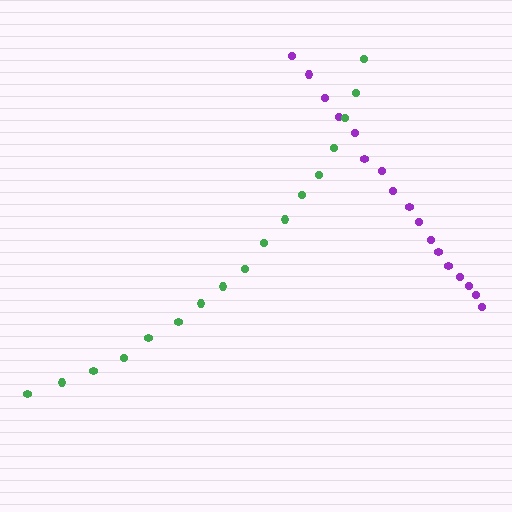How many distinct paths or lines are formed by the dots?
There are 2 distinct paths.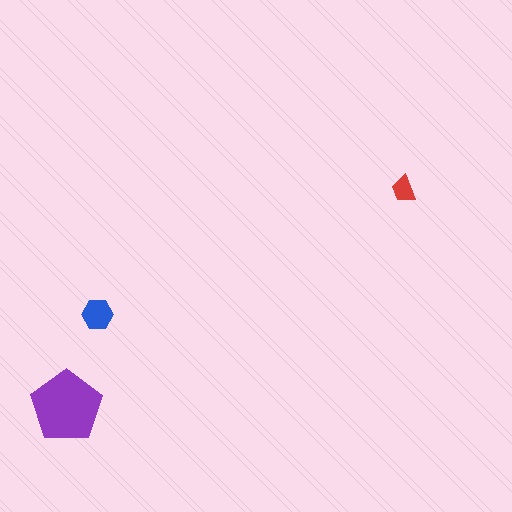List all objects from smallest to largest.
The red trapezoid, the blue hexagon, the purple pentagon.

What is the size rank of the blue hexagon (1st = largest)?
2nd.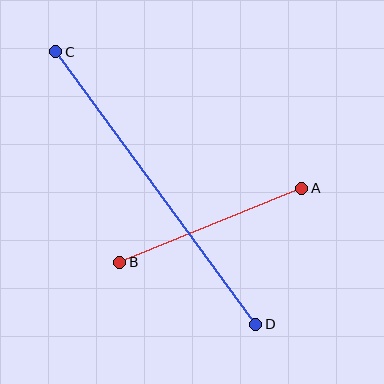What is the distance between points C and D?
The distance is approximately 338 pixels.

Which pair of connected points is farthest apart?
Points C and D are farthest apart.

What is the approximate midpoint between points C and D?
The midpoint is at approximately (156, 188) pixels.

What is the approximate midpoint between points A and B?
The midpoint is at approximately (211, 225) pixels.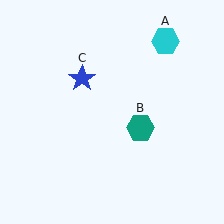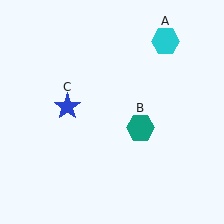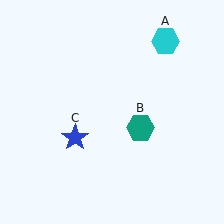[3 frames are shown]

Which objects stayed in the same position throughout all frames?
Cyan hexagon (object A) and teal hexagon (object B) remained stationary.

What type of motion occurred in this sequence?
The blue star (object C) rotated counterclockwise around the center of the scene.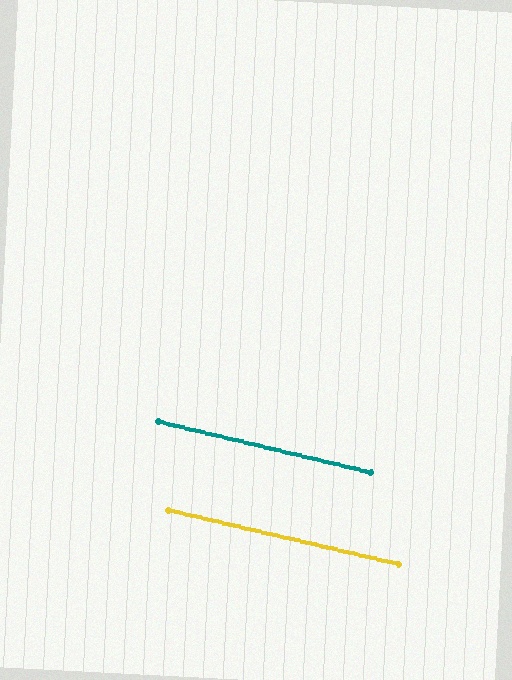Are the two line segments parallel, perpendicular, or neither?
Parallel — their directions differ by only 0.6°.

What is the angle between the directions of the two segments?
Approximately 1 degree.